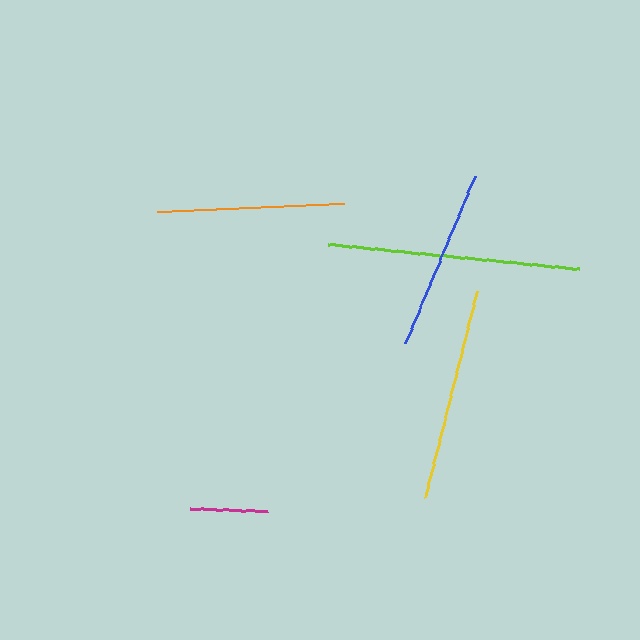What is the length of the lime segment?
The lime segment is approximately 253 pixels long.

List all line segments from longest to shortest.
From longest to shortest: lime, yellow, orange, blue, magenta.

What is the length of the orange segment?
The orange segment is approximately 187 pixels long.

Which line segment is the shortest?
The magenta line is the shortest at approximately 78 pixels.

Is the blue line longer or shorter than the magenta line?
The blue line is longer than the magenta line.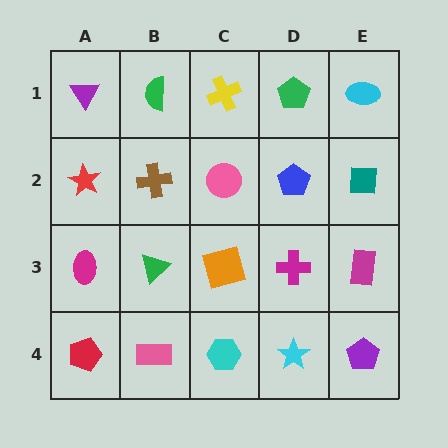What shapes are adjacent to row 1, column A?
A red star (row 2, column A), a green semicircle (row 1, column B).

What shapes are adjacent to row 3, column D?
A blue pentagon (row 2, column D), a cyan star (row 4, column D), an orange square (row 3, column C), a magenta rectangle (row 3, column E).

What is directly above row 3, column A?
A red star.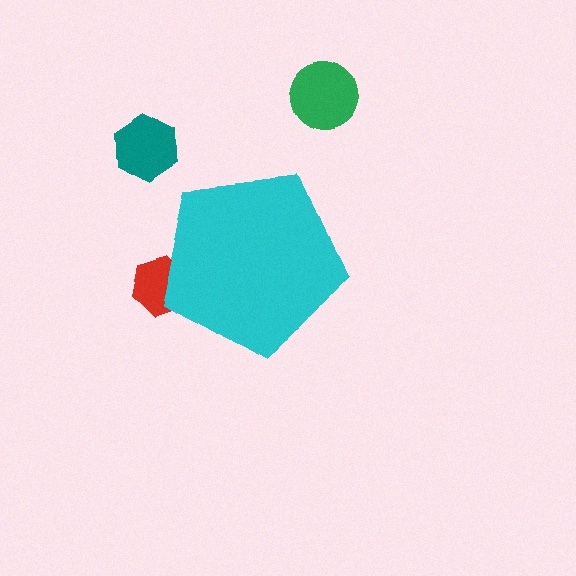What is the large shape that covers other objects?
A cyan pentagon.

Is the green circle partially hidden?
No, the green circle is fully visible.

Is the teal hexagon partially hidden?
No, the teal hexagon is fully visible.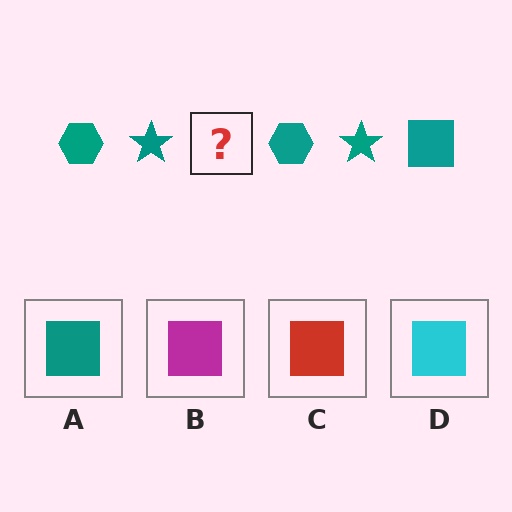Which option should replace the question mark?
Option A.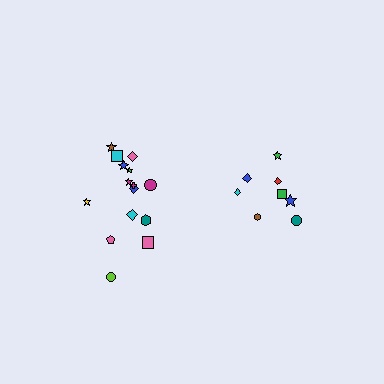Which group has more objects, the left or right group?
The left group.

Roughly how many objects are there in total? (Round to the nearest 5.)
Roughly 25 objects in total.